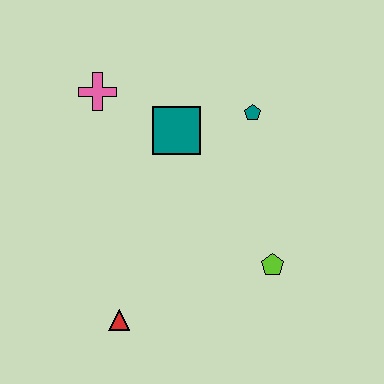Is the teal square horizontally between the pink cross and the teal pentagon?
Yes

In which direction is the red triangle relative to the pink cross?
The red triangle is below the pink cross.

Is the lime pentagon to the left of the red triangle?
No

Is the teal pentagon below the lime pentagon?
No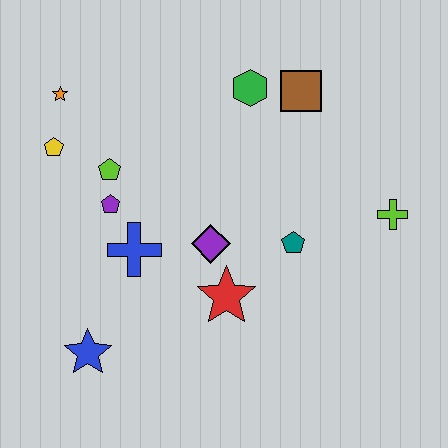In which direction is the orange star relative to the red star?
The orange star is above the red star.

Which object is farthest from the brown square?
The blue star is farthest from the brown square.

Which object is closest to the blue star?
The blue cross is closest to the blue star.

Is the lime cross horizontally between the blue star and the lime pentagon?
No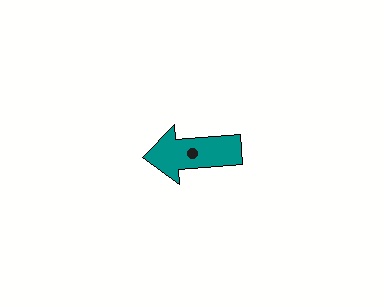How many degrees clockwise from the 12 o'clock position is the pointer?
Approximately 265 degrees.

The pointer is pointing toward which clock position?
Roughly 9 o'clock.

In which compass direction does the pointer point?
West.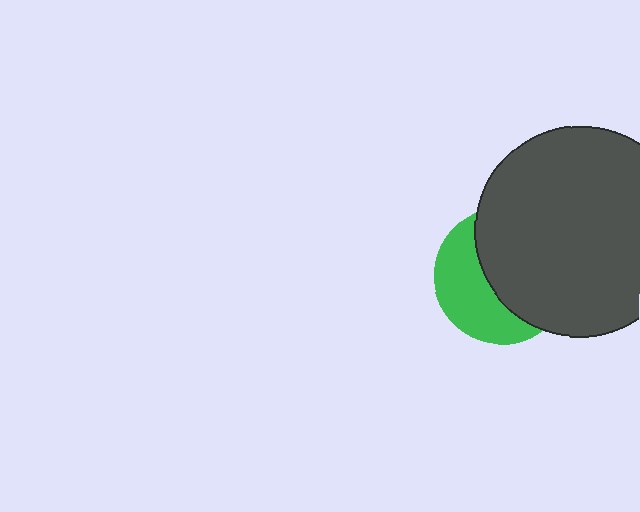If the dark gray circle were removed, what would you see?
You would see the complete green circle.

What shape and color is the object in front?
The object in front is a dark gray circle.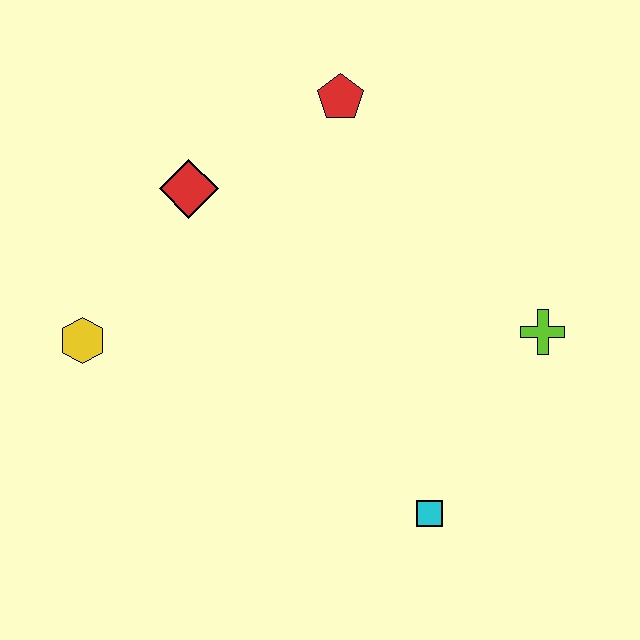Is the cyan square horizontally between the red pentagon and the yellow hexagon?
No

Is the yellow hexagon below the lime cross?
Yes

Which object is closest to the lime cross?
The cyan square is closest to the lime cross.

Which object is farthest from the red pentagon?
The cyan square is farthest from the red pentagon.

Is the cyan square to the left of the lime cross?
Yes